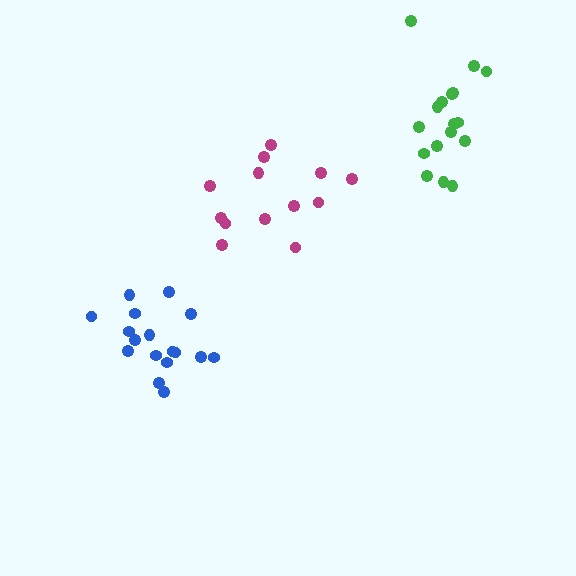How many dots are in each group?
Group 1: 13 dots, Group 2: 17 dots, Group 3: 17 dots (47 total).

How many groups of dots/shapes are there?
There are 3 groups.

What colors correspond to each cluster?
The clusters are colored: magenta, blue, green.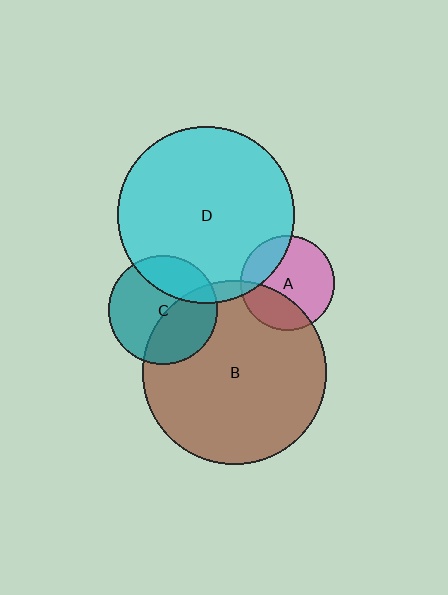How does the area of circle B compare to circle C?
Approximately 2.9 times.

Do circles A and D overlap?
Yes.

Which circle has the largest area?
Circle B (brown).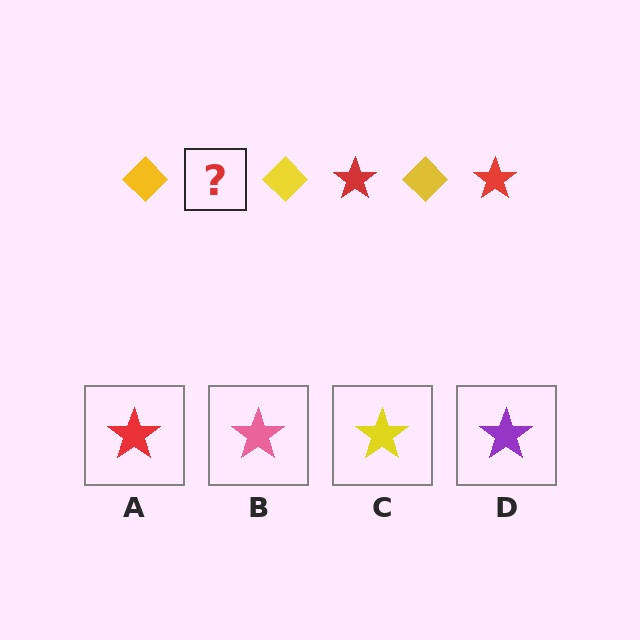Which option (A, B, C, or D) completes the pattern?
A.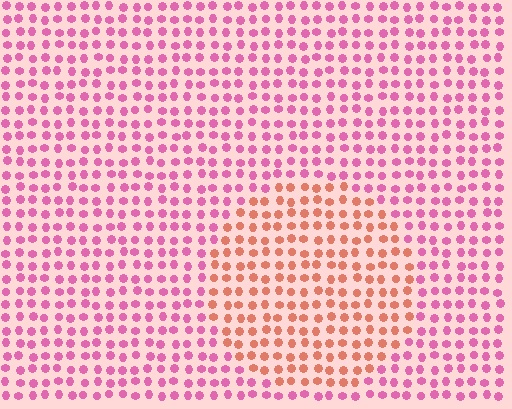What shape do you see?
I see a circle.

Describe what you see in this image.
The image is filled with small pink elements in a uniform arrangement. A circle-shaped region is visible where the elements are tinted to a slightly different hue, forming a subtle color boundary.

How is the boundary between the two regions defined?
The boundary is defined purely by a slight shift in hue (about 46 degrees). Spacing, size, and orientation are identical on both sides.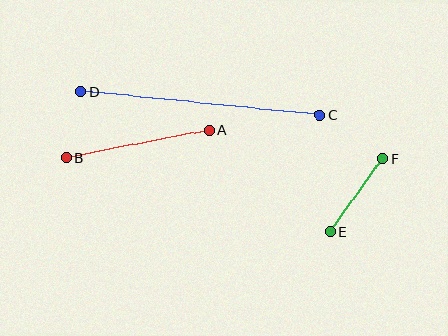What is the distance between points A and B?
The distance is approximately 145 pixels.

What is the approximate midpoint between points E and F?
The midpoint is at approximately (357, 195) pixels.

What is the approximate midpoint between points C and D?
The midpoint is at approximately (200, 103) pixels.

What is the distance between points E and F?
The distance is approximately 91 pixels.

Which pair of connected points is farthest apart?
Points C and D are farthest apart.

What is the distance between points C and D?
The distance is approximately 240 pixels.